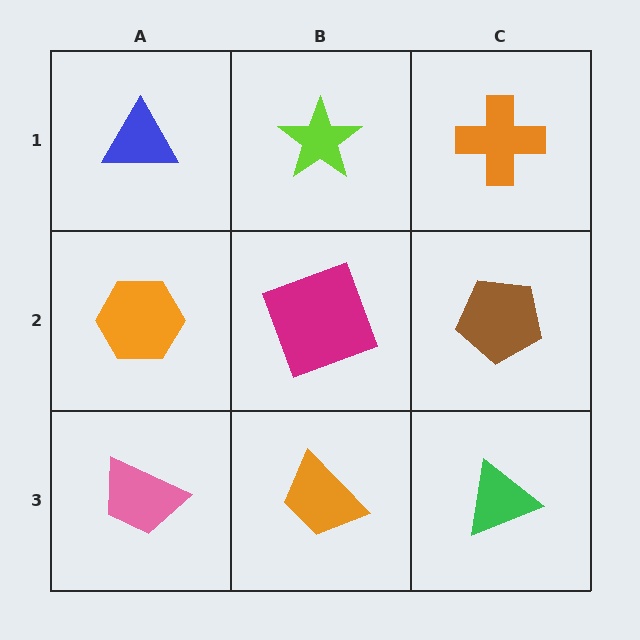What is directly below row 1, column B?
A magenta square.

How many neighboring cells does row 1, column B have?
3.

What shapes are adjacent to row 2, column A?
A blue triangle (row 1, column A), a pink trapezoid (row 3, column A), a magenta square (row 2, column B).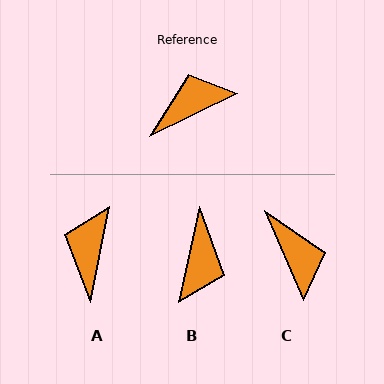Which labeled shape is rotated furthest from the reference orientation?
B, about 128 degrees away.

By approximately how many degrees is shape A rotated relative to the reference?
Approximately 53 degrees counter-clockwise.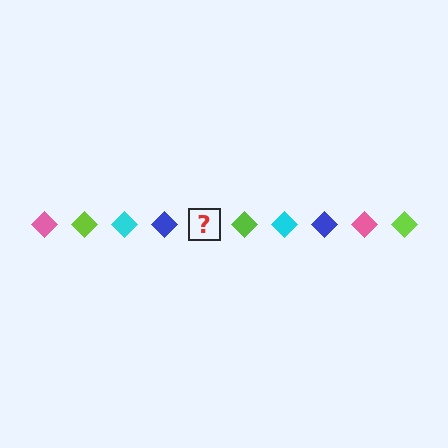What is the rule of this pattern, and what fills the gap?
The rule is that the pattern cycles through pink, lime, cyan, blue diamonds. The gap should be filled with a pink diamond.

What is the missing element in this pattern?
The missing element is a pink diamond.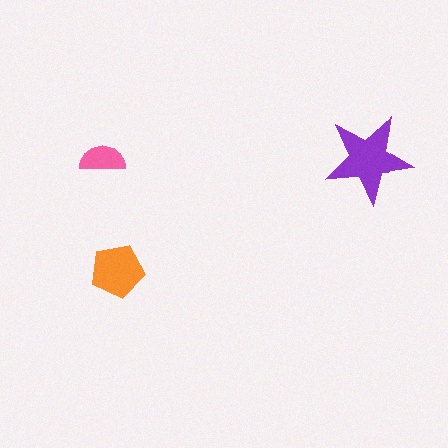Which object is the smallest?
The pink semicircle.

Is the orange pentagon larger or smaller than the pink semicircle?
Larger.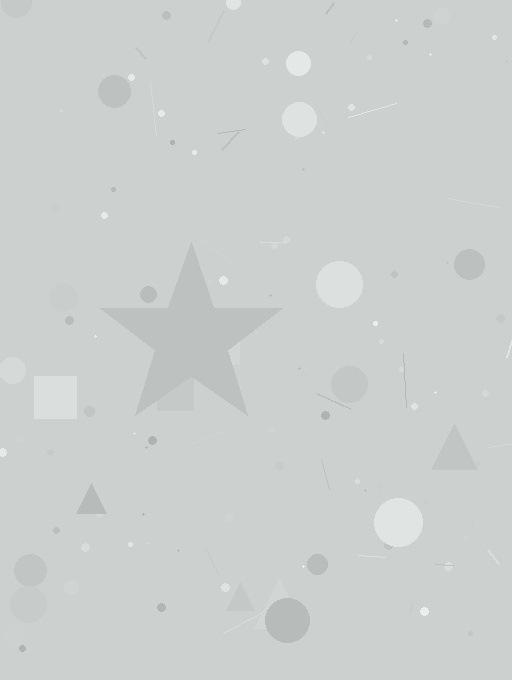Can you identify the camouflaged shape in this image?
The camouflaged shape is a star.